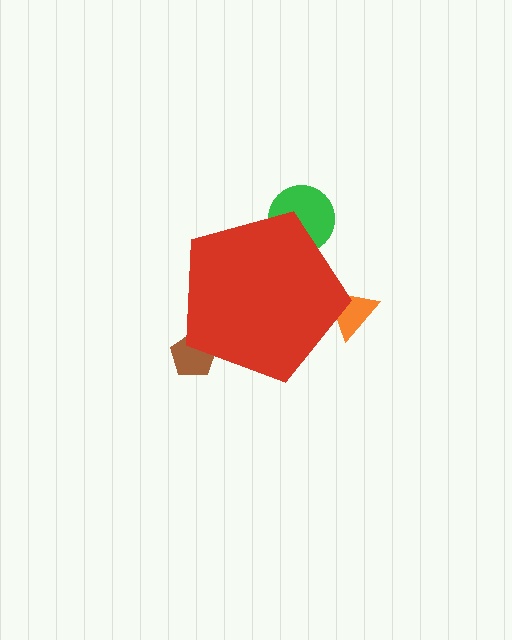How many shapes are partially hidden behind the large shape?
3 shapes are partially hidden.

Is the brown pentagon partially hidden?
Yes, the brown pentagon is partially hidden behind the red pentagon.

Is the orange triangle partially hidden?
Yes, the orange triangle is partially hidden behind the red pentagon.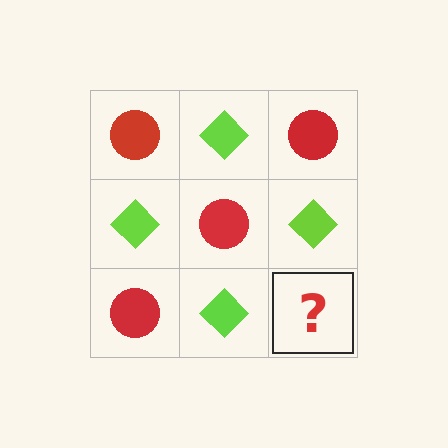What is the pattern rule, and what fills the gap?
The rule is that it alternates red circle and lime diamond in a checkerboard pattern. The gap should be filled with a red circle.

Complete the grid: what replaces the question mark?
The question mark should be replaced with a red circle.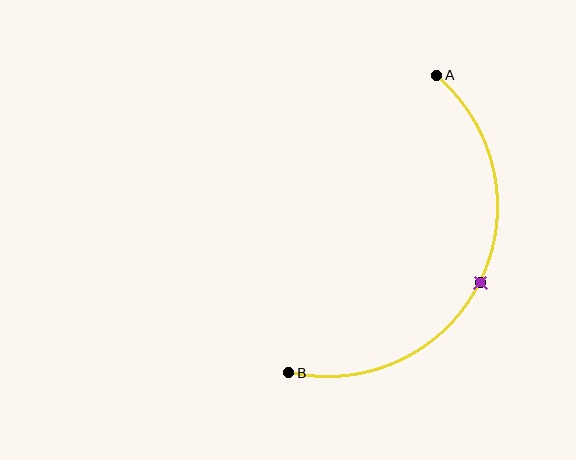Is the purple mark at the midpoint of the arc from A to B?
Yes. The purple mark lies on the arc at equal arc-length from both A and B — it is the arc midpoint.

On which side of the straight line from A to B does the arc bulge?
The arc bulges to the right of the straight line connecting A and B.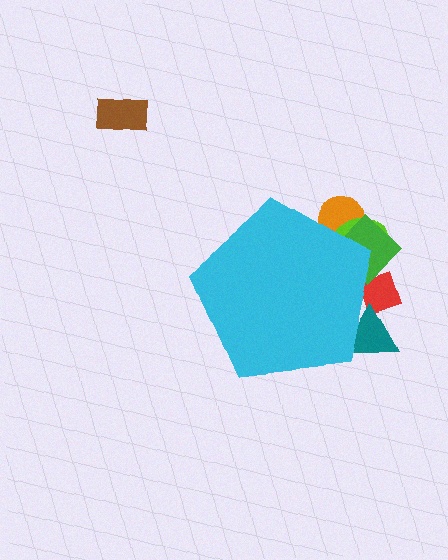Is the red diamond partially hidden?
Yes, the red diamond is partially hidden behind the cyan pentagon.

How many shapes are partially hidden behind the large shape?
5 shapes are partially hidden.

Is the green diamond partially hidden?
Yes, the green diamond is partially hidden behind the cyan pentagon.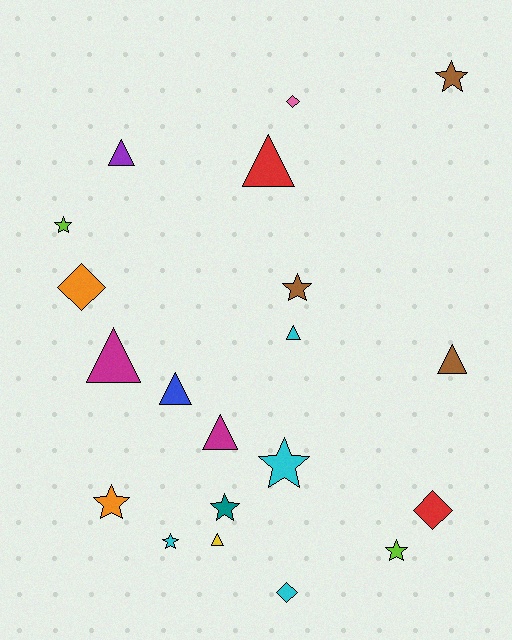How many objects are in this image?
There are 20 objects.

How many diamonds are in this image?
There are 4 diamonds.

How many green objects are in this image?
There are no green objects.